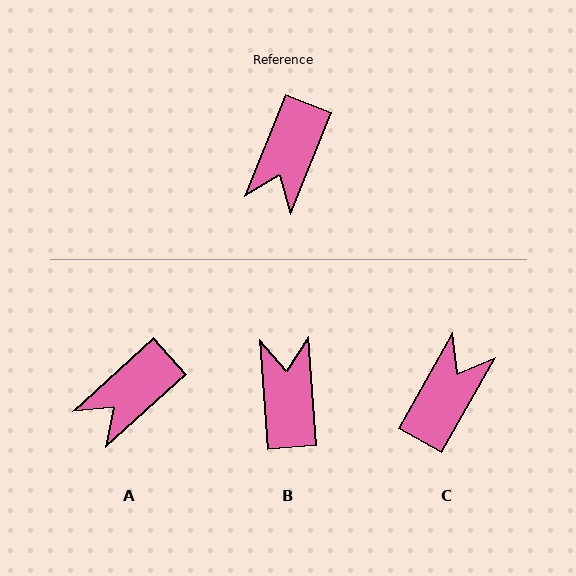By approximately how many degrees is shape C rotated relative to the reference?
Approximately 172 degrees counter-clockwise.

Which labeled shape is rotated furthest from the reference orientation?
C, about 172 degrees away.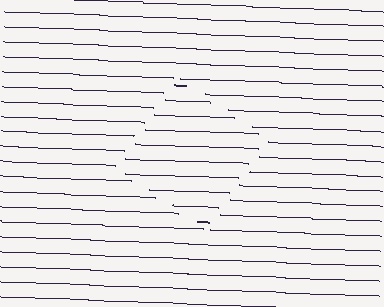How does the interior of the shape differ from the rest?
The interior of the shape contains the same grating, shifted by half a period — the contour is defined by the phase discontinuity where line-ends from the inner and outer gratings abut.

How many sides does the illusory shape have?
4 sides — the line-ends trace a square.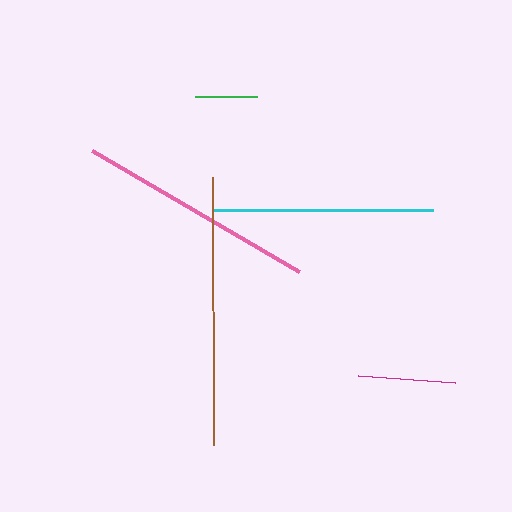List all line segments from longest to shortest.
From longest to shortest: brown, pink, cyan, magenta, green.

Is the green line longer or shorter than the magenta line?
The magenta line is longer than the green line.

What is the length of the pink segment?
The pink segment is approximately 240 pixels long.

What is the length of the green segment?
The green segment is approximately 62 pixels long.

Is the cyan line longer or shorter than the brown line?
The brown line is longer than the cyan line.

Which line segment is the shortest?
The green line is the shortest at approximately 62 pixels.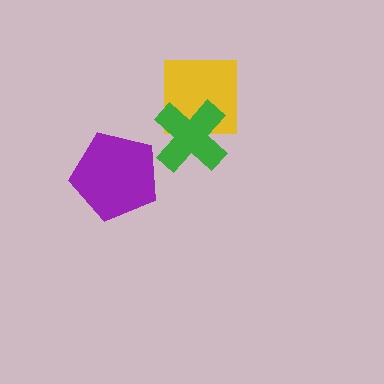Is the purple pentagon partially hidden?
No, no other shape covers it.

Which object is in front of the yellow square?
The green cross is in front of the yellow square.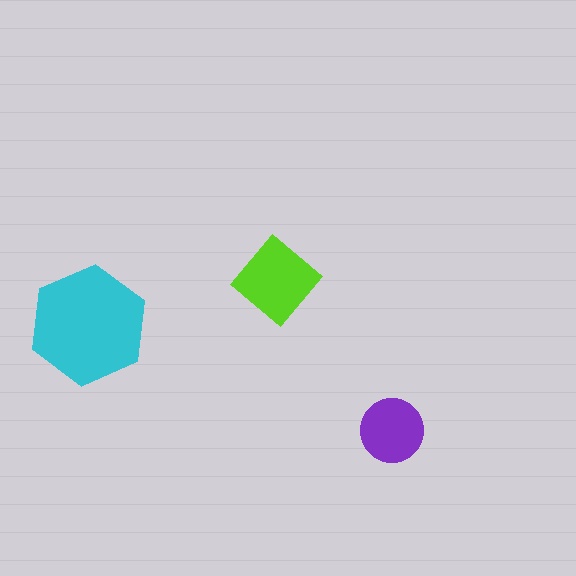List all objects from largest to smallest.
The cyan hexagon, the lime diamond, the purple circle.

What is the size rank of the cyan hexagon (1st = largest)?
1st.